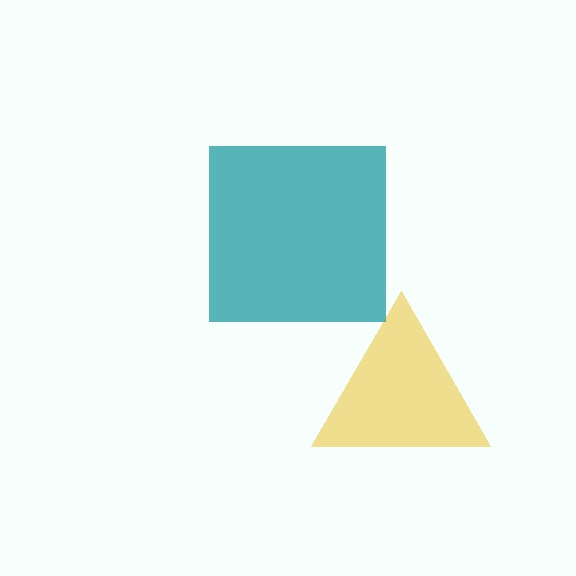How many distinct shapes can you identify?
There are 2 distinct shapes: a yellow triangle, a teal square.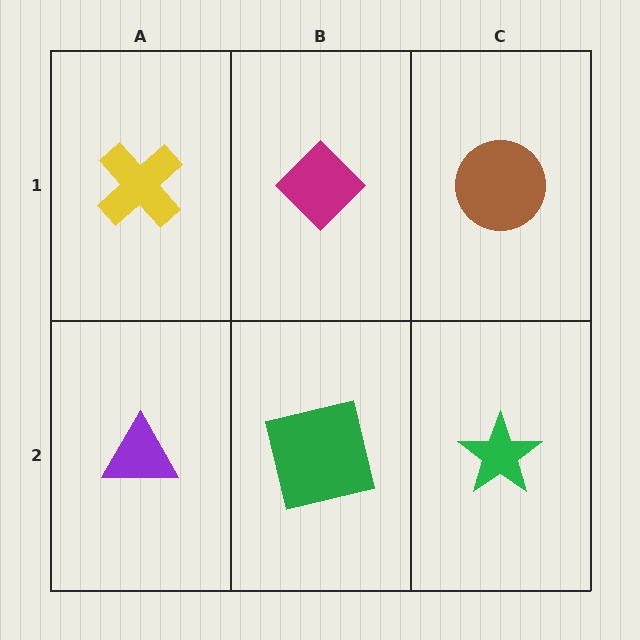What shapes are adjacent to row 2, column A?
A yellow cross (row 1, column A), a green square (row 2, column B).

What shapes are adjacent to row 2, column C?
A brown circle (row 1, column C), a green square (row 2, column B).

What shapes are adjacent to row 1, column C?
A green star (row 2, column C), a magenta diamond (row 1, column B).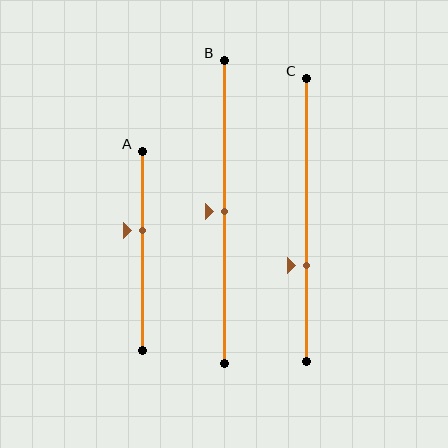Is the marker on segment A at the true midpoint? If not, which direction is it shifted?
No, the marker on segment A is shifted upward by about 10% of the segment length.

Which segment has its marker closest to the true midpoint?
Segment B has its marker closest to the true midpoint.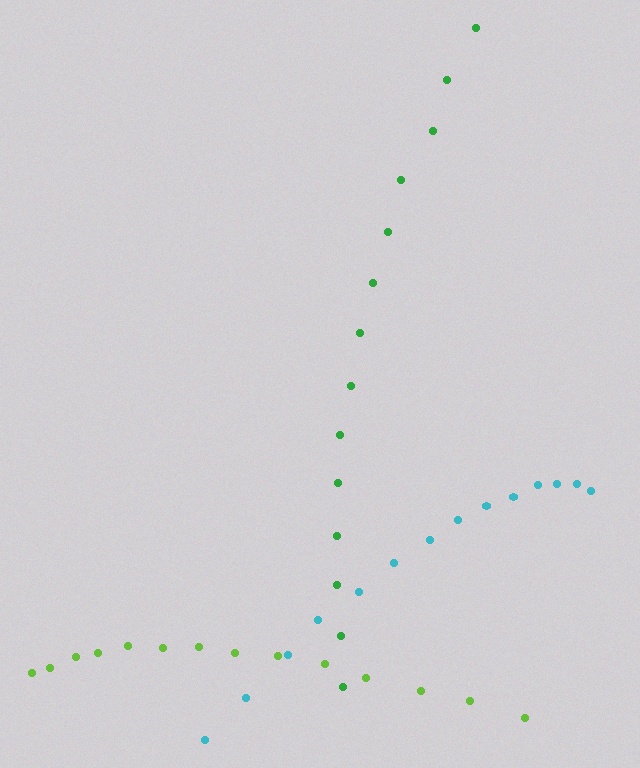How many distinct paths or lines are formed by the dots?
There are 3 distinct paths.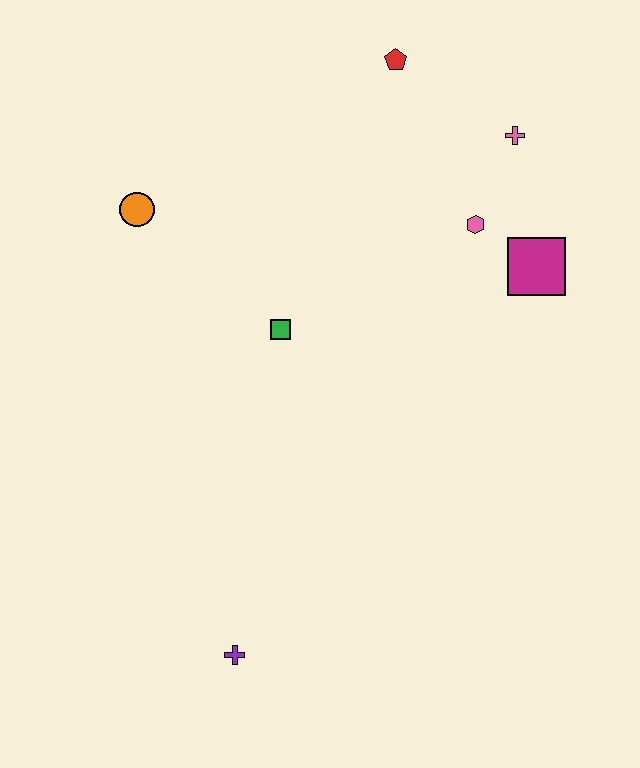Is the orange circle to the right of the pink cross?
No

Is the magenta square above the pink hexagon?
No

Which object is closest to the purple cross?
The green square is closest to the purple cross.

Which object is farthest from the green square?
The purple cross is farthest from the green square.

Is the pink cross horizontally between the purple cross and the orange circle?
No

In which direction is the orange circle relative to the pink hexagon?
The orange circle is to the left of the pink hexagon.